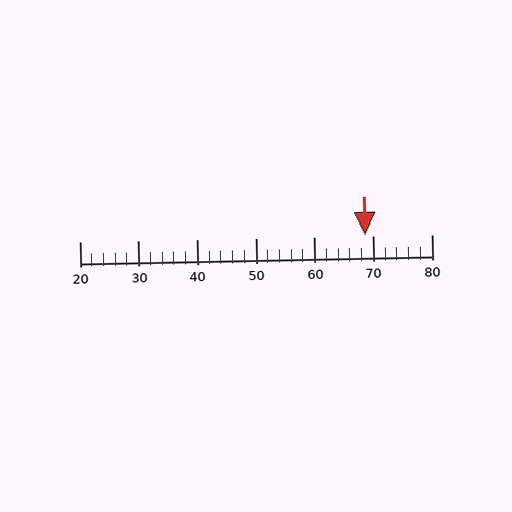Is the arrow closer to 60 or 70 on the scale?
The arrow is closer to 70.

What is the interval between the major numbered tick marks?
The major tick marks are spaced 10 units apart.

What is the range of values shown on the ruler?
The ruler shows values from 20 to 80.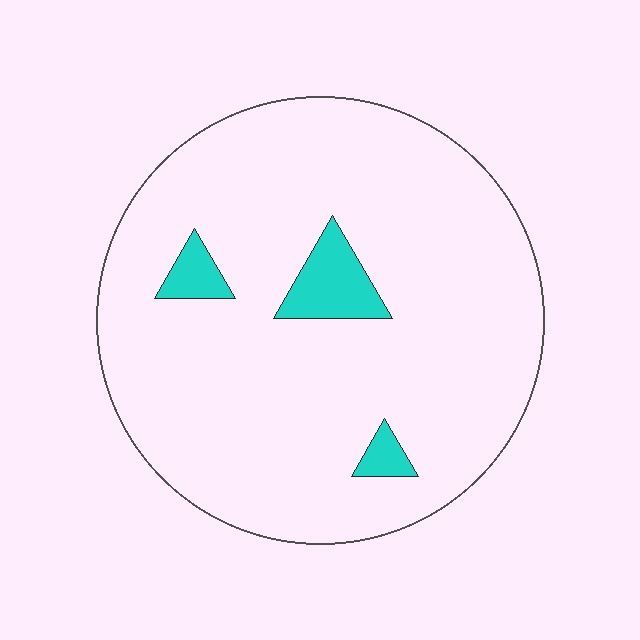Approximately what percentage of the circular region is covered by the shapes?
Approximately 5%.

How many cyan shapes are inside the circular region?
3.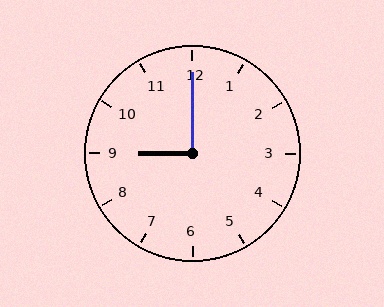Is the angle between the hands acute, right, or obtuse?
It is right.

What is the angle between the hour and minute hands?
Approximately 90 degrees.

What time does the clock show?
9:00.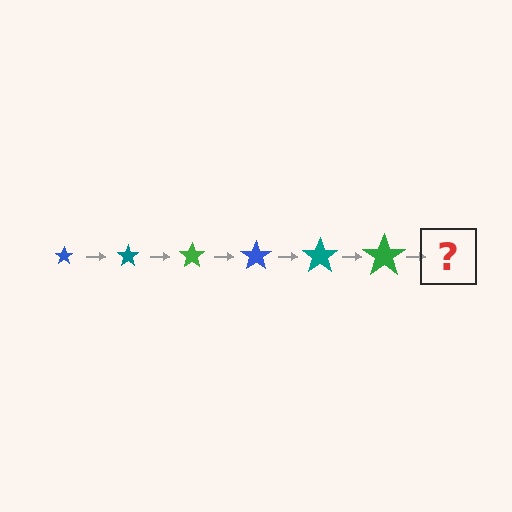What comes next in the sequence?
The next element should be a blue star, larger than the previous one.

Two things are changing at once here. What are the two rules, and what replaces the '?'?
The two rules are that the star grows larger each step and the color cycles through blue, teal, and green. The '?' should be a blue star, larger than the previous one.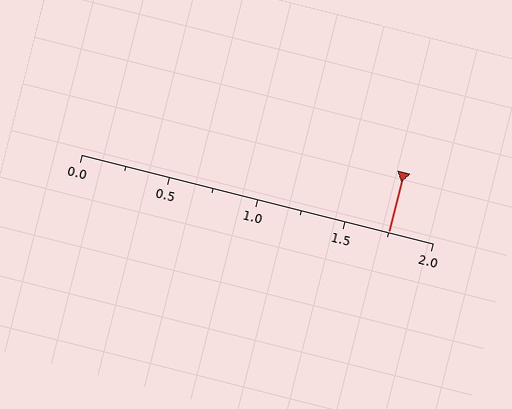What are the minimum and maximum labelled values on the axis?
The axis runs from 0.0 to 2.0.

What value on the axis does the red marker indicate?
The marker indicates approximately 1.75.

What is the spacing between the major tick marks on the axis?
The major ticks are spaced 0.5 apart.